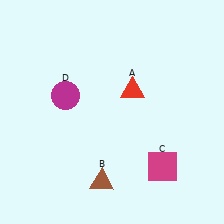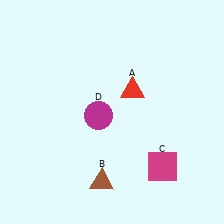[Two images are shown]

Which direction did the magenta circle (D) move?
The magenta circle (D) moved right.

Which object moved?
The magenta circle (D) moved right.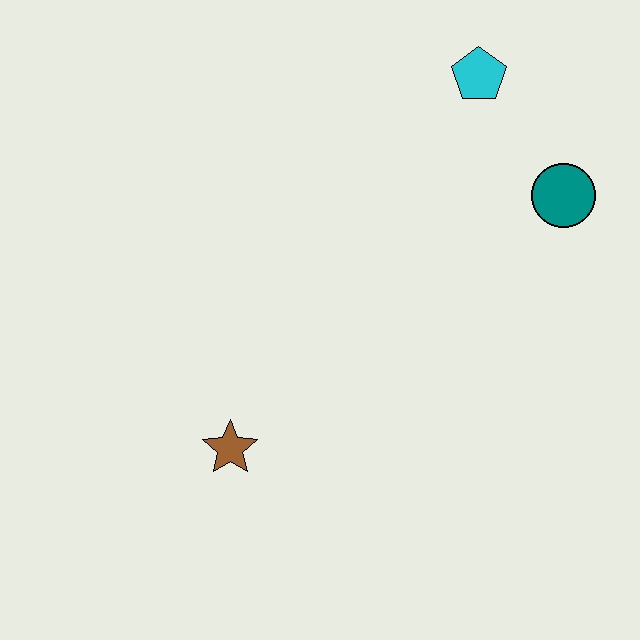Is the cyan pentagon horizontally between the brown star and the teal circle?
Yes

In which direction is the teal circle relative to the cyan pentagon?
The teal circle is below the cyan pentagon.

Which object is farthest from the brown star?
The cyan pentagon is farthest from the brown star.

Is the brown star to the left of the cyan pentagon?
Yes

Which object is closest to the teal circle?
The cyan pentagon is closest to the teal circle.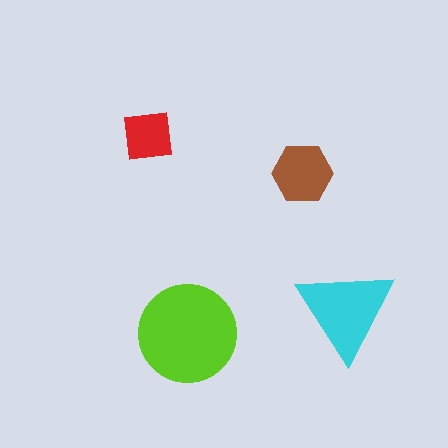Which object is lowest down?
The lime circle is bottommost.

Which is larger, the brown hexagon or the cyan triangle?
The cyan triangle.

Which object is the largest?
The lime circle.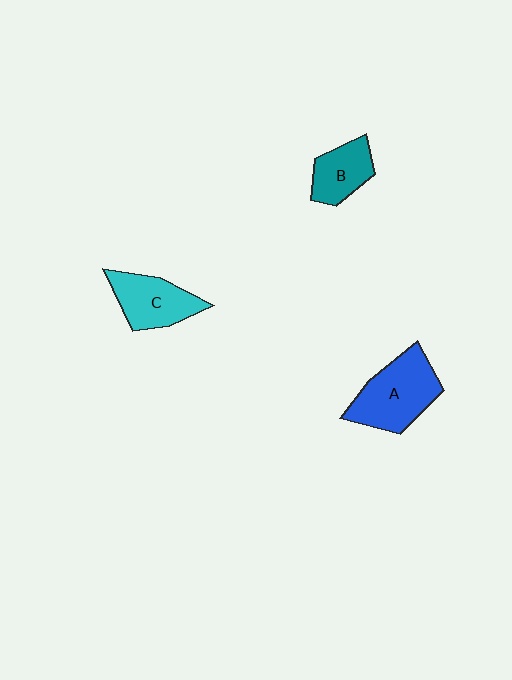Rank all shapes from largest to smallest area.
From largest to smallest: A (blue), C (cyan), B (teal).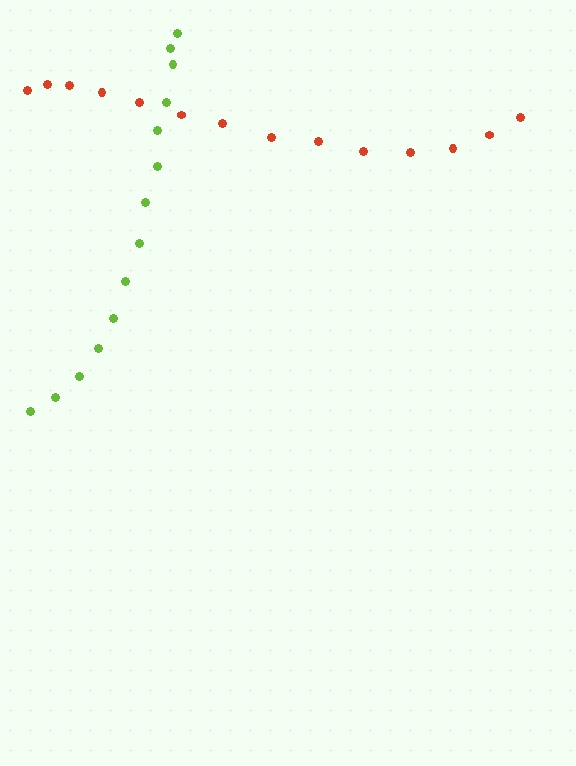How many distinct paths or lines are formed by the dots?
There are 2 distinct paths.